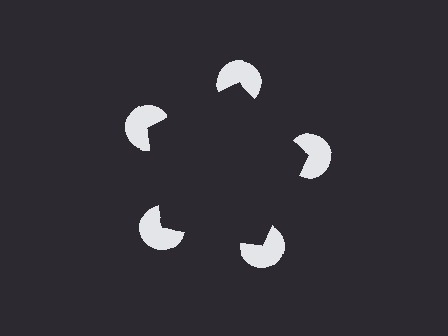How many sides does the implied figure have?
5 sides.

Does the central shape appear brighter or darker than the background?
It typically appears slightly darker than the background, even though no actual brightness change is drawn.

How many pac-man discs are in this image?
There are 5 — one at each vertex of the illusory pentagon.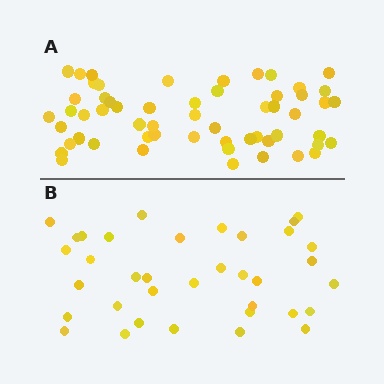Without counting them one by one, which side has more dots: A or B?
Region A (the top region) has more dots.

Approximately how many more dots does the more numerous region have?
Region A has approximately 20 more dots than region B.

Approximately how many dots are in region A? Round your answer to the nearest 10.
About 60 dots. (The exact count is 57, which rounds to 60.)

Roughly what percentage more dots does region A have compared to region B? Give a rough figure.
About 60% more.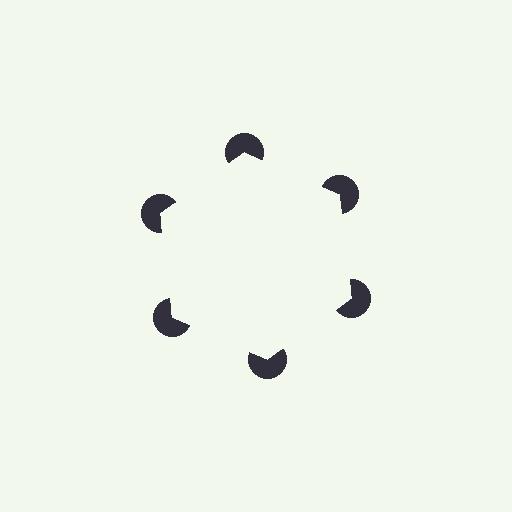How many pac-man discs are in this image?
There are 6 — one at each vertex of the illusory hexagon.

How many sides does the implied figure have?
6 sides.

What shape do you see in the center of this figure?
An illusory hexagon — its edges are inferred from the aligned wedge cuts in the pac-man discs, not physically drawn.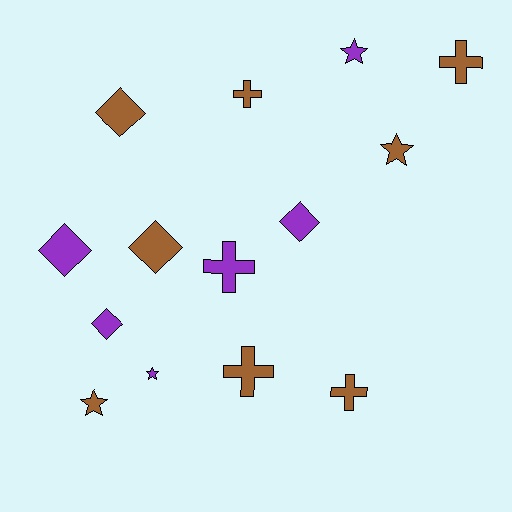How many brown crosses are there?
There are 4 brown crosses.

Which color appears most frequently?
Brown, with 8 objects.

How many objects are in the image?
There are 14 objects.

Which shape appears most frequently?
Cross, with 5 objects.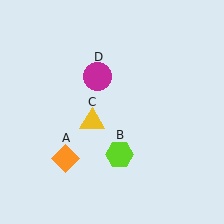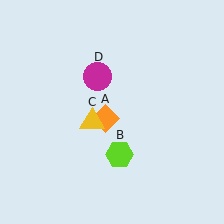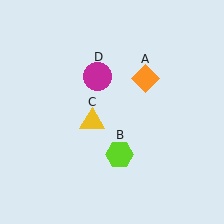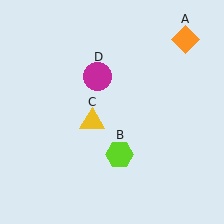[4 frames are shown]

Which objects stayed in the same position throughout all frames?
Lime hexagon (object B) and yellow triangle (object C) and magenta circle (object D) remained stationary.